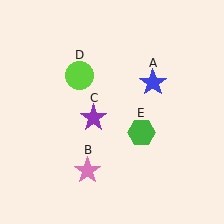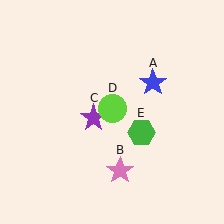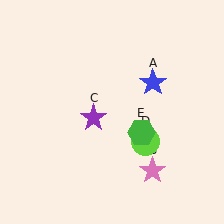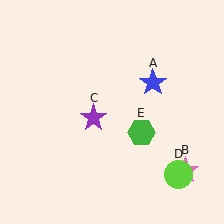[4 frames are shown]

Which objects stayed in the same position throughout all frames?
Blue star (object A) and purple star (object C) and green hexagon (object E) remained stationary.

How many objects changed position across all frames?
2 objects changed position: pink star (object B), lime circle (object D).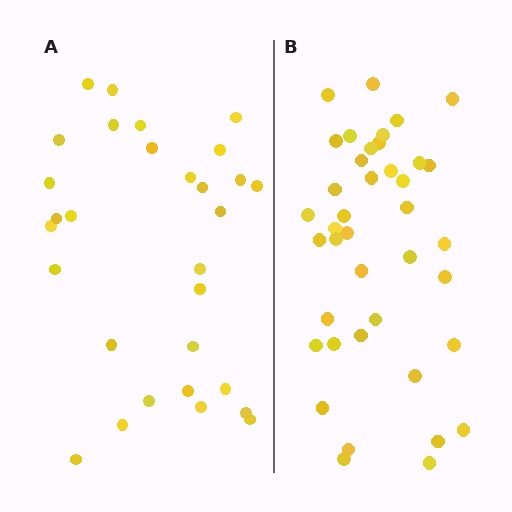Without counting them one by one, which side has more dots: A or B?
Region B (the right region) has more dots.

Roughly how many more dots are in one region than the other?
Region B has roughly 10 or so more dots than region A.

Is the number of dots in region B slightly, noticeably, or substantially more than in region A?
Region B has noticeably more, but not dramatically so. The ratio is roughly 1.3 to 1.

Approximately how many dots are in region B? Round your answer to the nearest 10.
About 40 dots.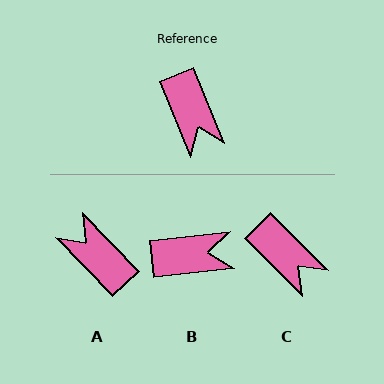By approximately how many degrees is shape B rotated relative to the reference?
Approximately 73 degrees counter-clockwise.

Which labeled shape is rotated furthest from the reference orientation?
A, about 158 degrees away.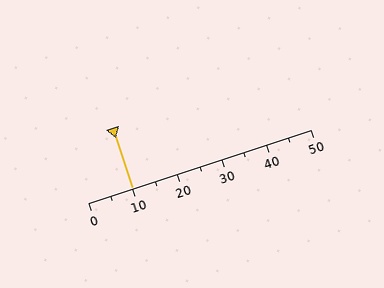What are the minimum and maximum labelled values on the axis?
The axis runs from 0 to 50.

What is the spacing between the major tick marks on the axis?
The major ticks are spaced 10 apart.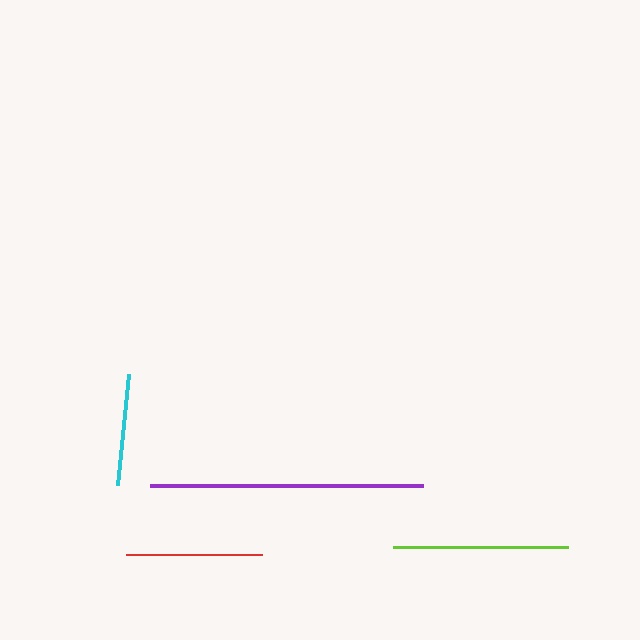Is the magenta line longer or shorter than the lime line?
The lime line is longer than the magenta line.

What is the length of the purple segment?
The purple segment is approximately 272 pixels long.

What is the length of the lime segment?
The lime segment is approximately 175 pixels long.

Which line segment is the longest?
The purple line is the longest at approximately 272 pixels.